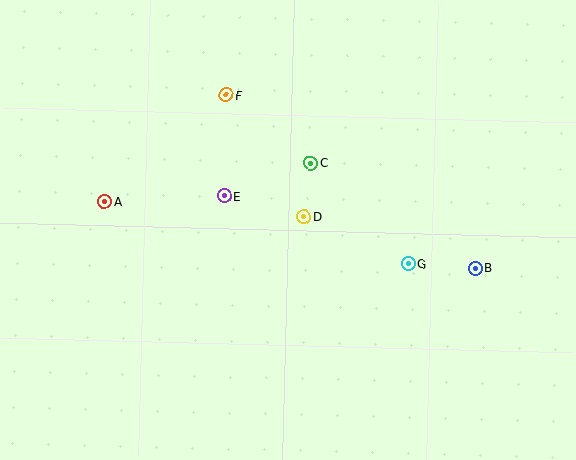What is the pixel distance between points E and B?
The distance between E and B is 261 pixels.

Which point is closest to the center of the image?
Point D at (304, 217) is closest to the center.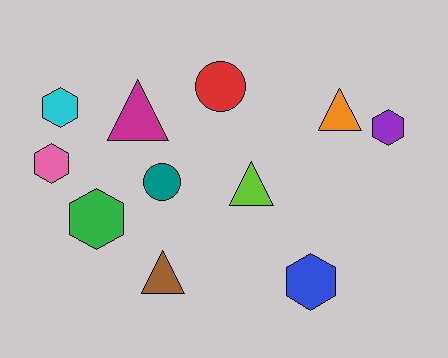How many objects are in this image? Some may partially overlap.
There are 11 objects.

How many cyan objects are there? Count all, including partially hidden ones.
There is 1 cyan object.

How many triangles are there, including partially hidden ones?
There are 4 triangles.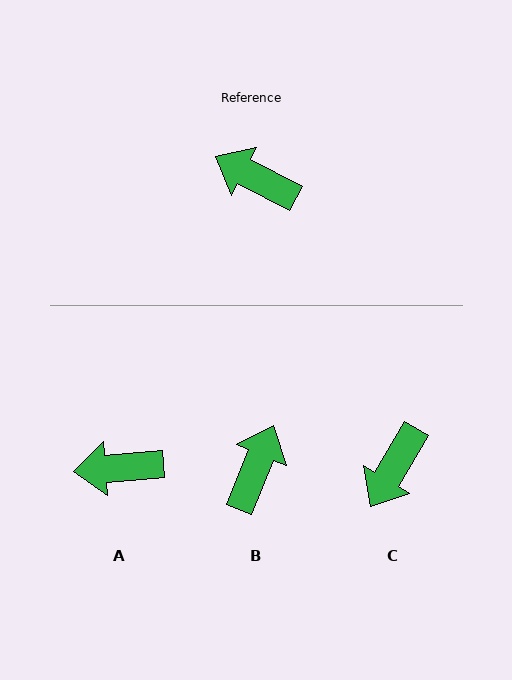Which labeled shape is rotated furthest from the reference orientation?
C, about 87 degrees away.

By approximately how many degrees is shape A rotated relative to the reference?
Approximately 32 degrees counter-clockwise.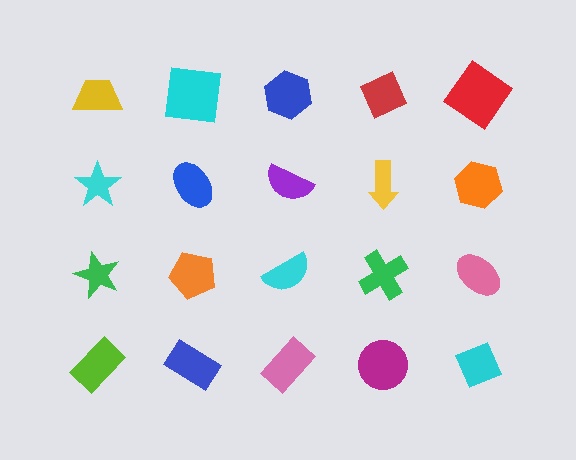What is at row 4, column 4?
A magenta circle.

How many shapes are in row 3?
5 shapes.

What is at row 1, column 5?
A red diamond.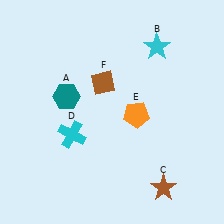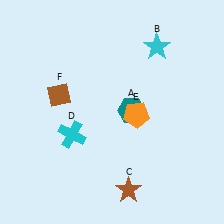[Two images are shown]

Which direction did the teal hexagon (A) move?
The teal hexagon (A) moved right.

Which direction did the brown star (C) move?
The brown star (C) moved left.